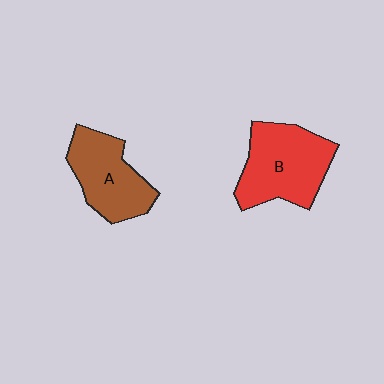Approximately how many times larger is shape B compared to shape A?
Approximately 1.2 times.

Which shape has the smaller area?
Shape A (brown).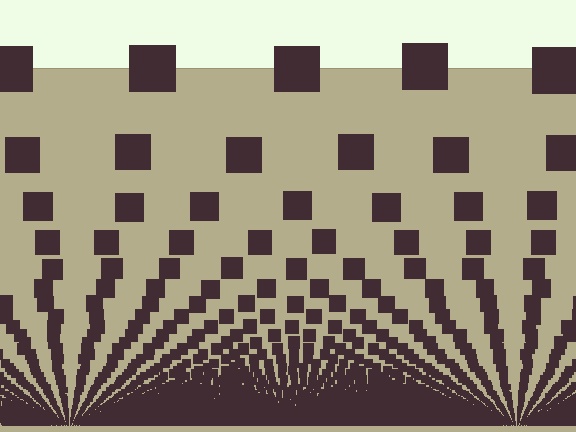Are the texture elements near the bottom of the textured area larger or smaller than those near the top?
Smaller. The gradient is inverted — elements near the bottom are smaller and denser.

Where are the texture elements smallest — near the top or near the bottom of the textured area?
Near the bottom.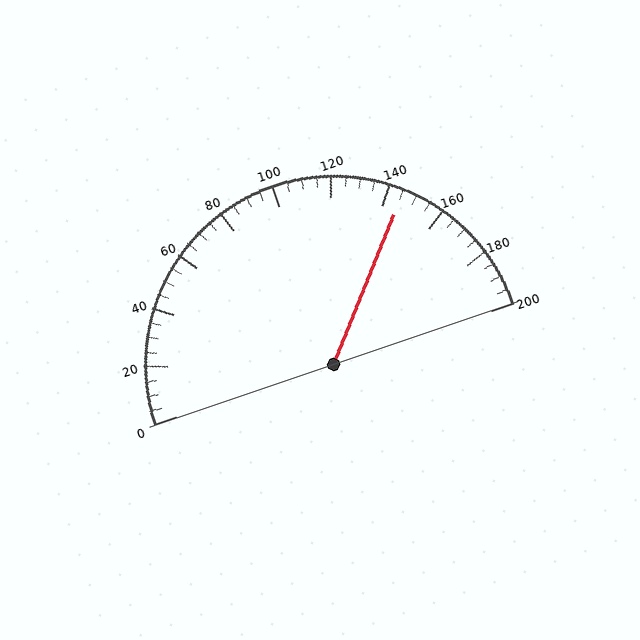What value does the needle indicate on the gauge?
The needle indicates approximately 145.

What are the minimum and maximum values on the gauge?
The gauge ranges from 0 to 200.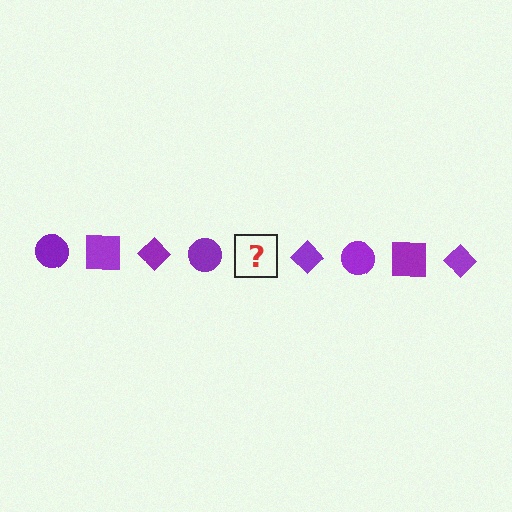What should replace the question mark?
The question mark should be replaced with a purple square.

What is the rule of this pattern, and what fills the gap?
The rule is that the pattern cycles through circle, square, diamond shapes in purple. The gap should be filled with a purple square.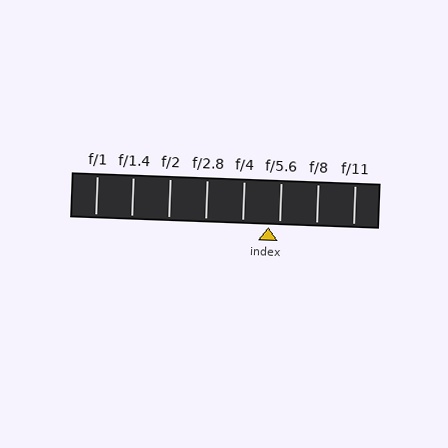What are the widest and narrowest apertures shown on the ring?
The widest aperture shown is f/1 and the narrowest is f/11.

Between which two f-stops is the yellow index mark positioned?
The index mark is between f/4 and f/5.6.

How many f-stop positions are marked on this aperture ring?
There are 8 f-stop positions marked.